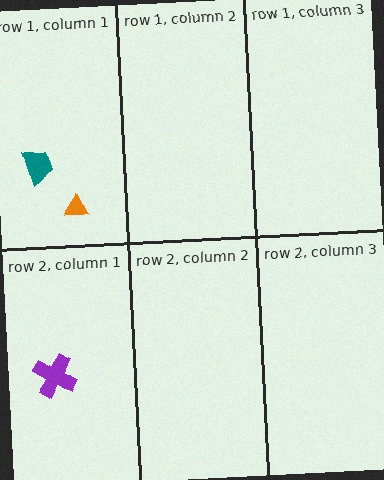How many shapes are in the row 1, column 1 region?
2.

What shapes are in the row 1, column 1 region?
The orange triangle, the teal trapezoid.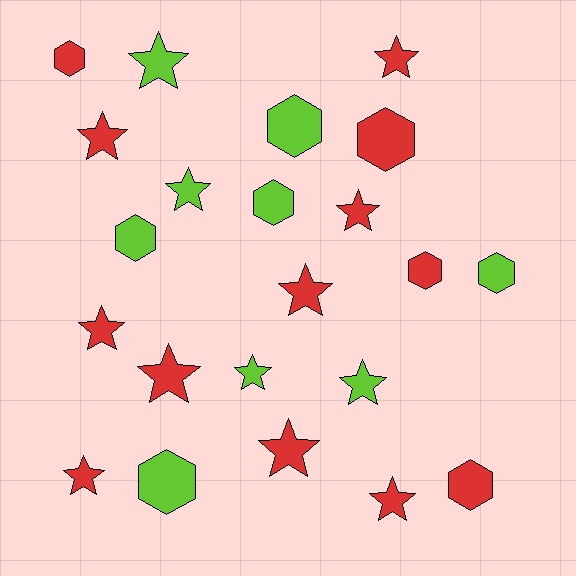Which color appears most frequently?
Red, with 13 objects.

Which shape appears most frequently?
Star, with 13 objects.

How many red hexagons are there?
There are 4 red hexagons.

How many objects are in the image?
There are 22 objects.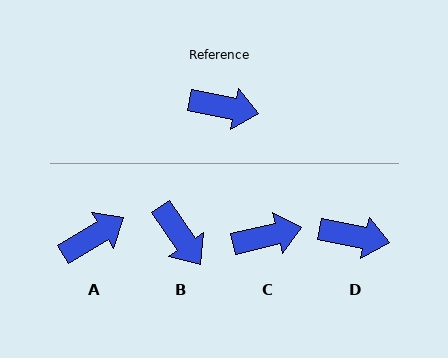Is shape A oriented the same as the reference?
No, it is off by about 43 degrees.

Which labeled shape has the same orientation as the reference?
D.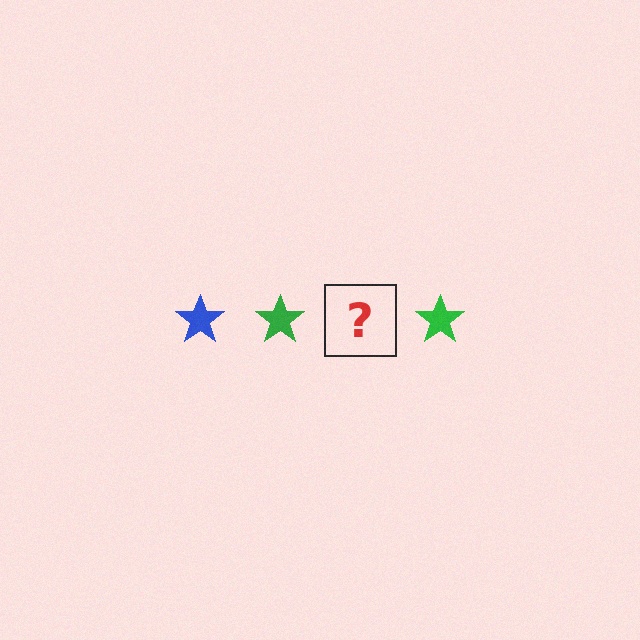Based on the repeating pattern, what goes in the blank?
The blank should be a blue star.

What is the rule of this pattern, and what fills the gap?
The rule is that the pattern cycles through blue, green stars. The gap should be filled with a blue star.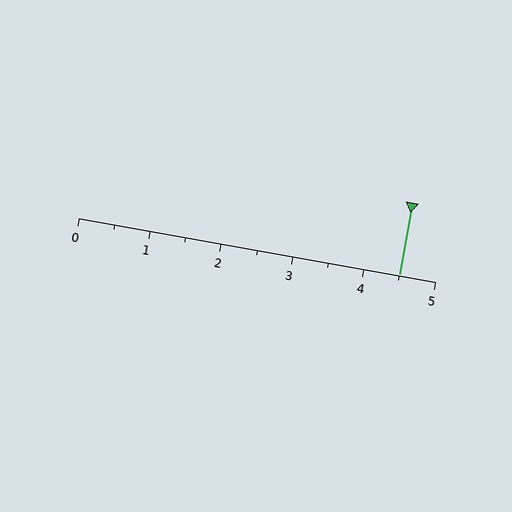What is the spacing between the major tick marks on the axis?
The major ticks are spaced 1 apart.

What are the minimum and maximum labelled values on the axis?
The axis runs from 0 to 5.